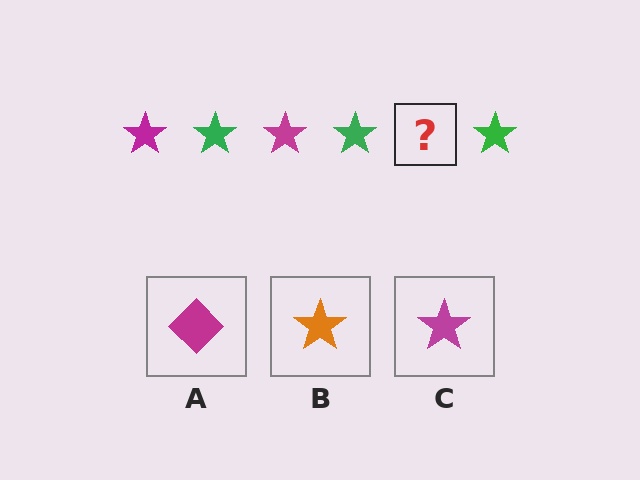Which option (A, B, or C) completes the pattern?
C.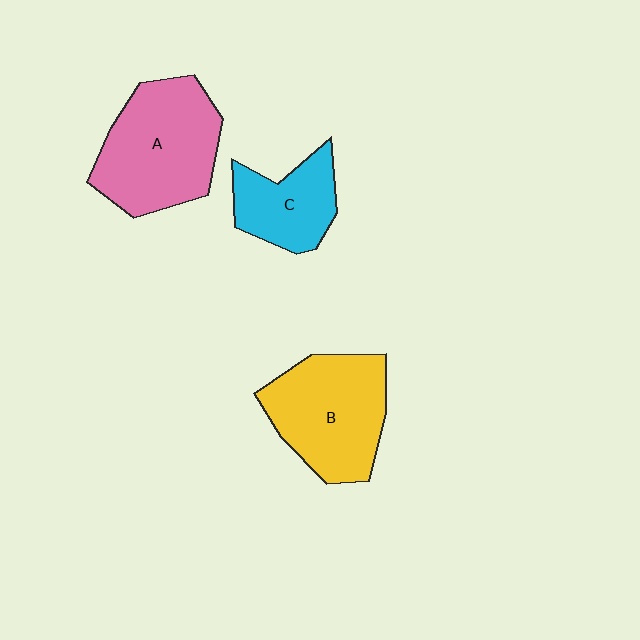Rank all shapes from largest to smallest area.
From largest to smallest: A (pink), B (yellow), C (cyan).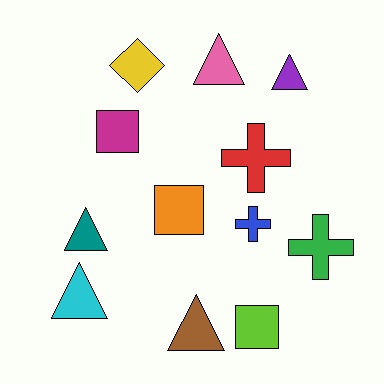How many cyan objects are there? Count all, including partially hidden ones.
There is 1 cyan object.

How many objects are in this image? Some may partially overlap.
There are 12 objects.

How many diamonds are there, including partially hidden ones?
There is 1 diamond.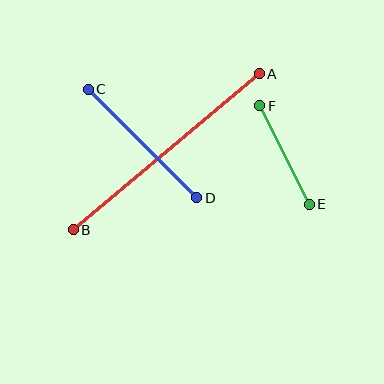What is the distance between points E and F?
The distance is approximately 110 pixels.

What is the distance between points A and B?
The distance is approximately 243 pixels.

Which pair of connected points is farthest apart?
Points A and B are farthest apart.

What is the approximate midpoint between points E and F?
The midpoint is at approximately (285, 155) pixels.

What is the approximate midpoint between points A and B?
The midpoint is at approximately (166, 152) pixels.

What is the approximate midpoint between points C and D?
The midpoint is at approximately (142, 144) pixels.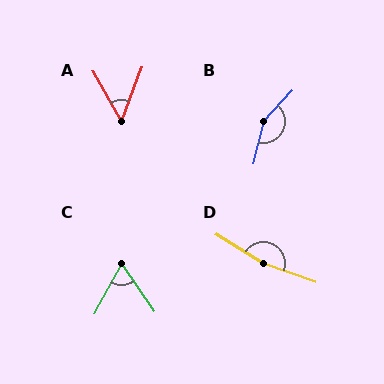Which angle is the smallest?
A, at approximately 50 degrees.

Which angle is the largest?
D, at approximately 168 degrees.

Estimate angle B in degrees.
Approximately 151 degrees.